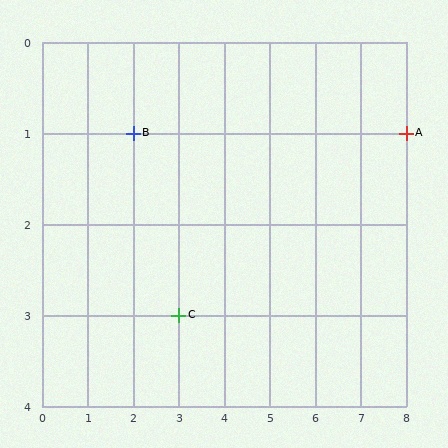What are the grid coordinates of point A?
Point A is at grid coordinates (8, 1).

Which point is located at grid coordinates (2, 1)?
Point B is at (2, 1).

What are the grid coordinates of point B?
Point B is at grid coordinates (2, 1).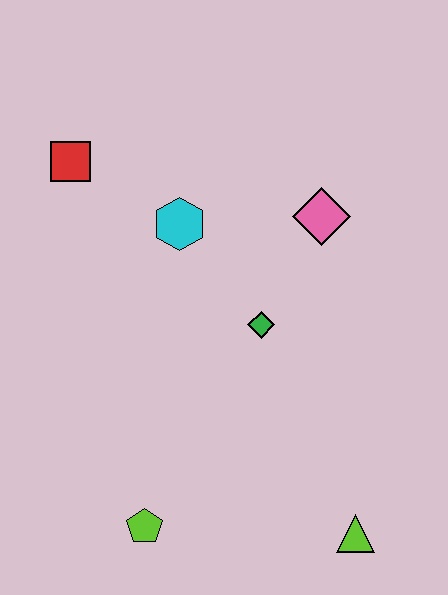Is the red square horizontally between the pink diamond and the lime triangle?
No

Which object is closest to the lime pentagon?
The lime triangle is closest to the lime pentagon.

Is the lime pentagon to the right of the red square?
Yes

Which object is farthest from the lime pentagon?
The red square is farthest from the lime pentagon.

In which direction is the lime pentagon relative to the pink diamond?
The lime pentagon is below the pink diamond.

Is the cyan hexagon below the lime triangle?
No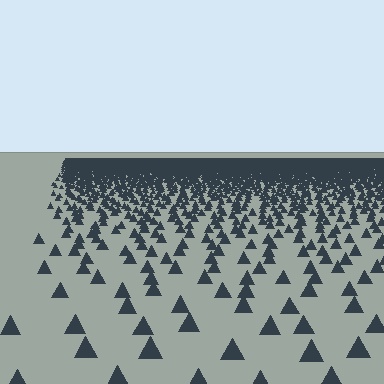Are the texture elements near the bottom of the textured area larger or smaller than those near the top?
Larger. Near the bottom, elements are closer to the viewer and appear at a bigger on-screen size.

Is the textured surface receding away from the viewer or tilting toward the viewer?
The surface is receding away from the viewer. Texture elements get smaller and denser toward the top.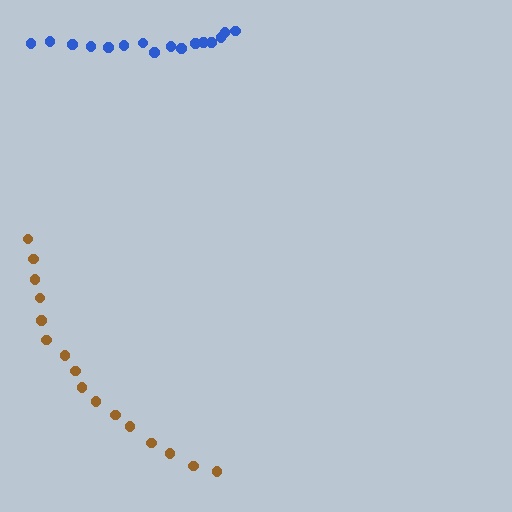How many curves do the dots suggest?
There are 2 distinct paths.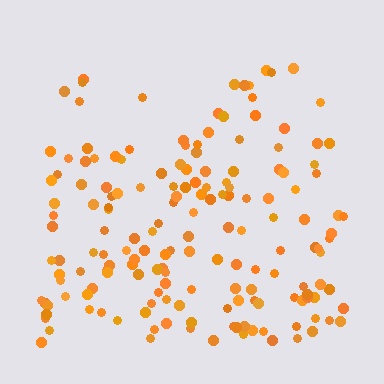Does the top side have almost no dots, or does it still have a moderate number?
Still a moderate number, just noticeably fewer than the bottom.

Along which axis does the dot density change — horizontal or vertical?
Vertical.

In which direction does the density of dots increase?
From top to bottom, with the bottom side densest.